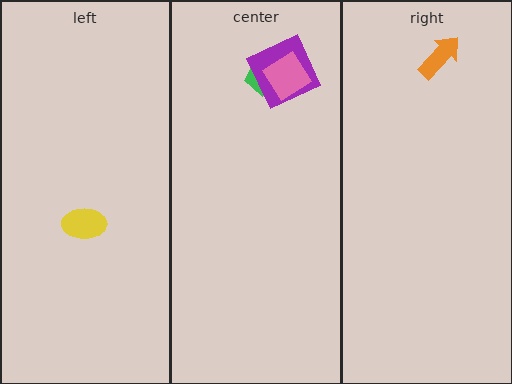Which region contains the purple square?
The center region.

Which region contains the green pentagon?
The center region.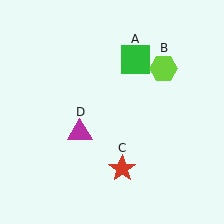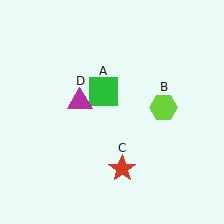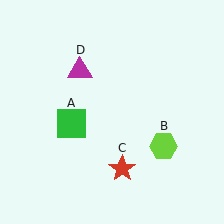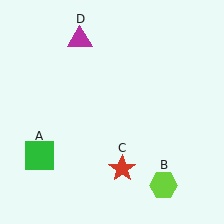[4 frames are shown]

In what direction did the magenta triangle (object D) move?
The magenta triangle (object D) moved up.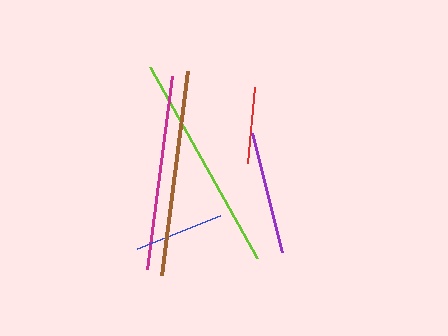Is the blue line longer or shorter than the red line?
The blue line is longer than the red line.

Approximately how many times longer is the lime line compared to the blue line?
The lime line is approximately 2.5 times the length of the blue line.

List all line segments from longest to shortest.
From longest to shortest: lime, brown, magenta, purple, blue, red.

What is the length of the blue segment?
The blue segment is approximately 89 pixels long.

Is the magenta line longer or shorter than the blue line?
The magenta line is longer than the blue line.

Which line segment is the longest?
The lime line is the longest at approximately 219 pixels.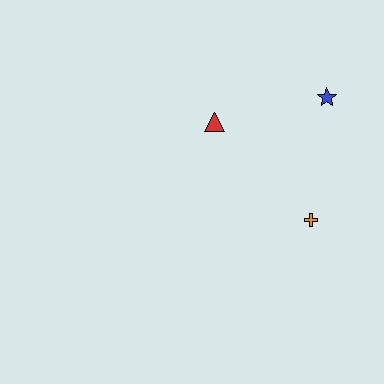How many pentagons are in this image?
There are no pentagons.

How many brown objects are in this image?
There are no brown objects.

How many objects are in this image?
There are 3 objects.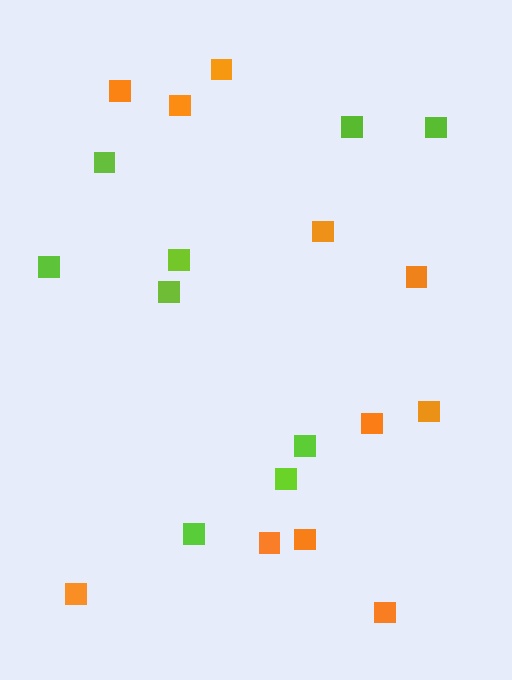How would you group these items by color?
There are 2 groups: one group of orange squares (11) and one group of lime squares (9).